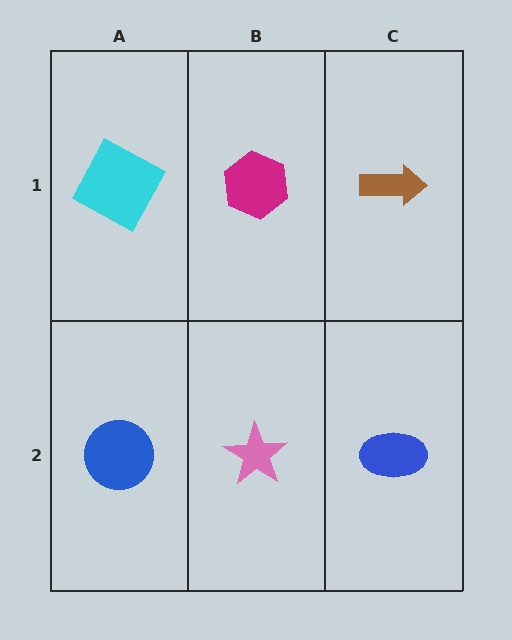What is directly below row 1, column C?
A blue ellipse.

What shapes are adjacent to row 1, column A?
A blue circle (row 2, column A), a magenta hexagon (row 1, column B).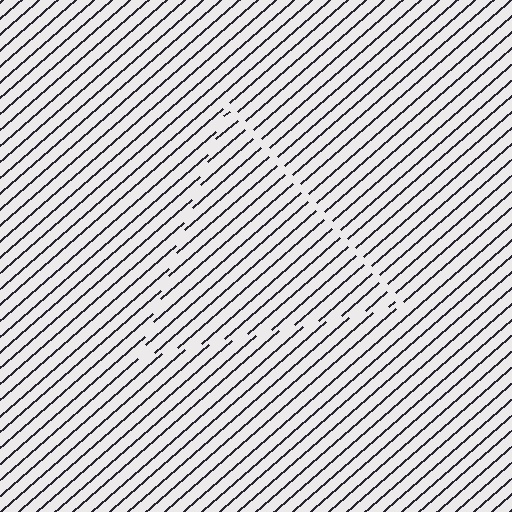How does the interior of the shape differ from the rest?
The interior of the shape contains the same grating, shifted by half a period — the contour is defined by the phase discontinuity where line-ends from the inner and outer gratings abut.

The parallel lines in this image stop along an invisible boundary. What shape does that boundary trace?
An illusory triangle. The interior of the shape contains the same grating, shifted by half a period — the contour is defined by the phase discontinuity where line-ends from the inner and outer gratings abut.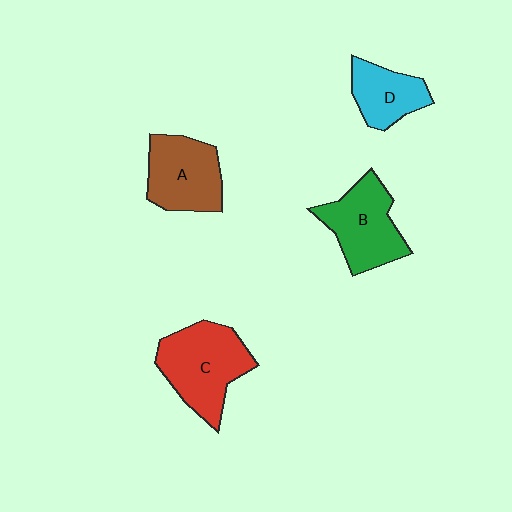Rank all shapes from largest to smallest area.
From largest to smallest: C (red), B (green), A (brown), D (cyan).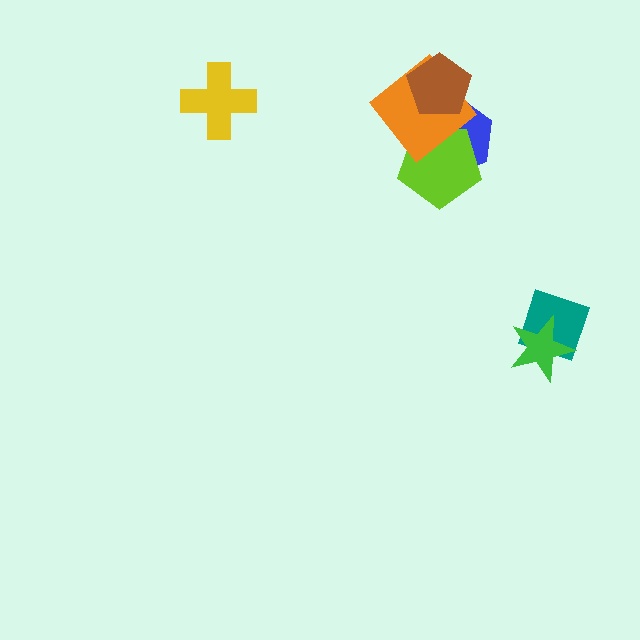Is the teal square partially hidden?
Yes, it is partially covered by another shape.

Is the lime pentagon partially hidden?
Yes, it is partially covered by another shape.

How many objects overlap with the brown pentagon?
2 objects overlap with the brown pentagon.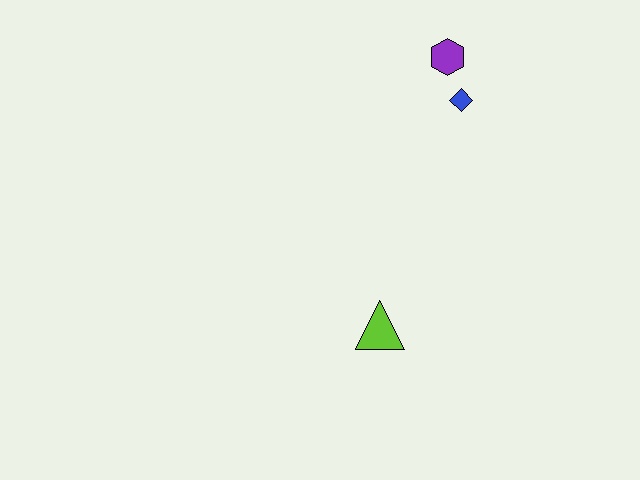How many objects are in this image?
There are 3 objects.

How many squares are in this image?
There are no squares.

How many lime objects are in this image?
There is 1 lime object.